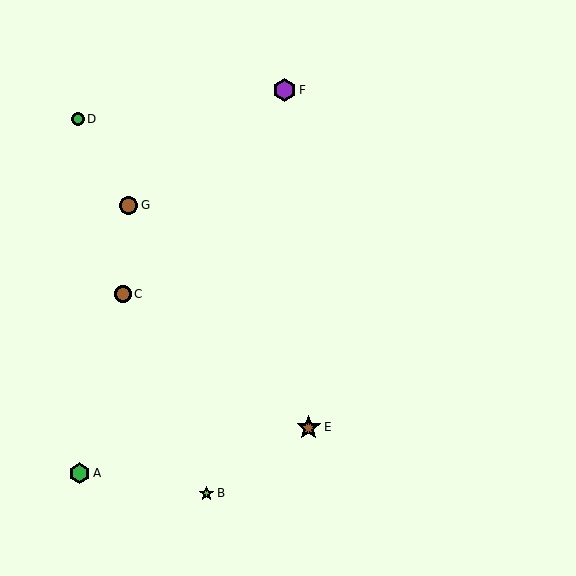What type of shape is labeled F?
Shape F is a purple hexagon.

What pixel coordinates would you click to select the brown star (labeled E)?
Click at (309, 427) to select the brown star E.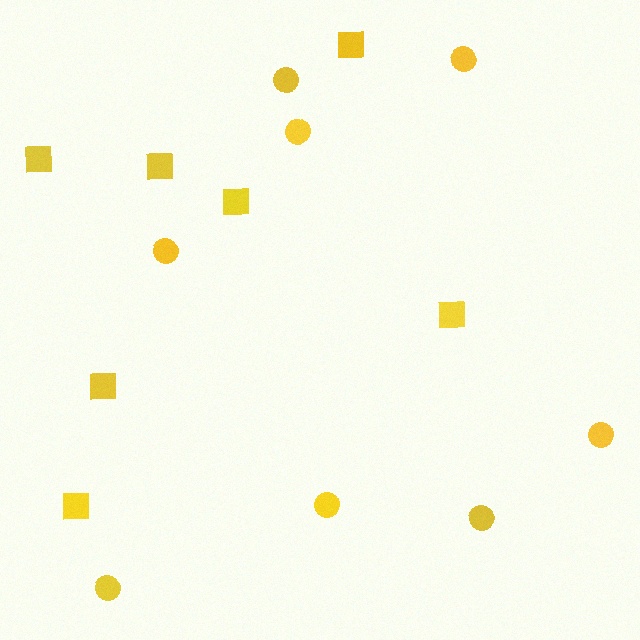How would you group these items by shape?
There are 2 groups: one group of squares (7) and one group of circles (8).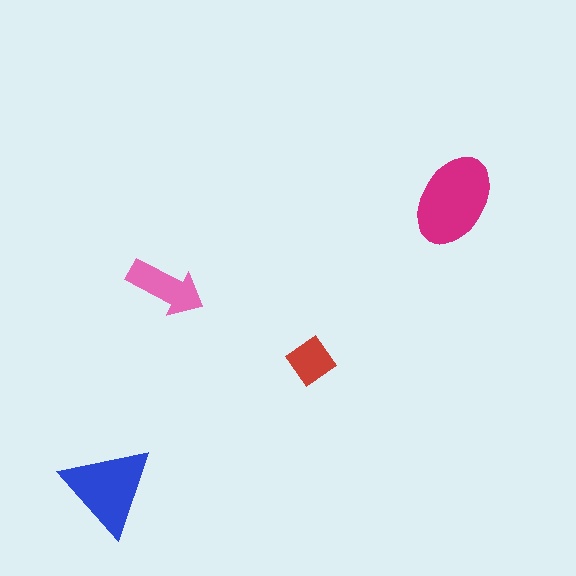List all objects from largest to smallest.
The magenta ellipse, the blue triangle, the pink arrow, the red diamond.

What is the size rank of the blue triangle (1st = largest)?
2nd.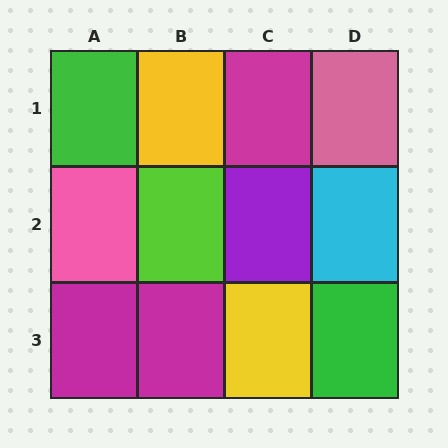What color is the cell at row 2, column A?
Pink.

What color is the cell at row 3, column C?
Yellow.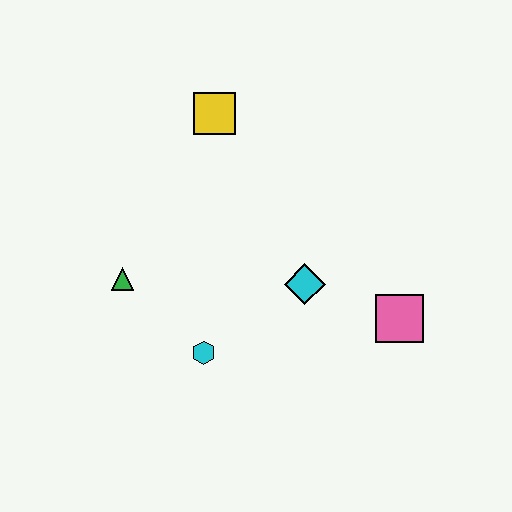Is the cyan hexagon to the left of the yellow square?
Yes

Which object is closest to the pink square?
The cyan diamond is closest to the pink square.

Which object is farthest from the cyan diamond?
The yellow square is farthest from the cyan diamond.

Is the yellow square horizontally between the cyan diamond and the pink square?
No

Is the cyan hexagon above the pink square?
No